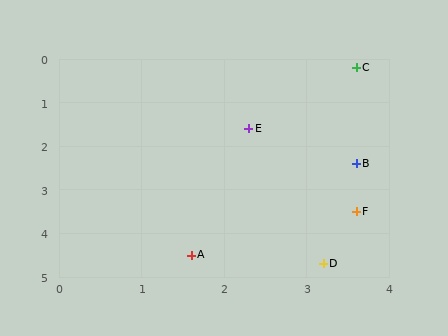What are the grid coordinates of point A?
Point A is at approximately (1.6, 4.5).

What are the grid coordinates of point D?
Point D is at approximately (3.2, 4.7).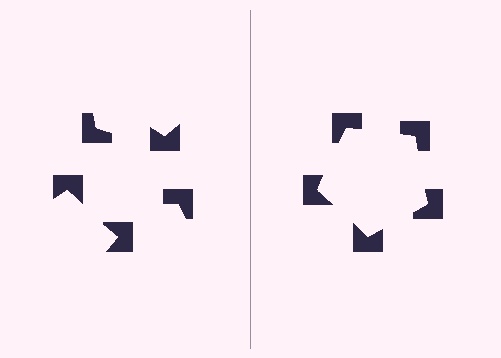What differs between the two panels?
The notched squares are positioned identically on both sides; only the wedge orientations differ. On the right they align to a pentagon; on the left they are misaligned.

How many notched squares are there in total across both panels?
10 — 5 on each side.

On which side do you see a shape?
An illusory pentagon appears on the right side. On the left side the wedge cuts are rotated, so no coherent shape forms.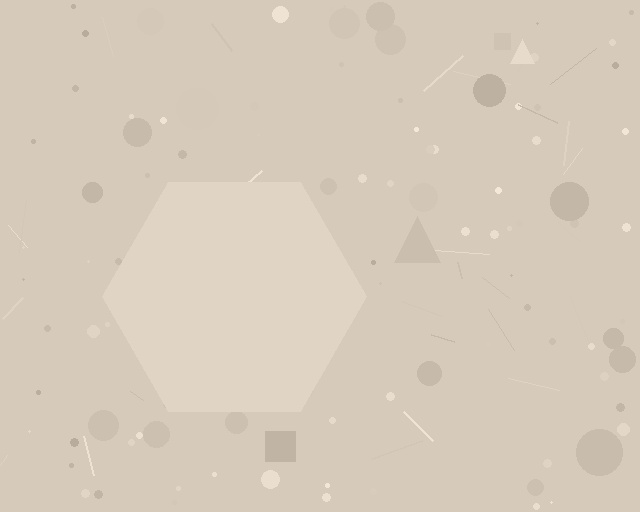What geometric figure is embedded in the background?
A hexagon is embedded in the background.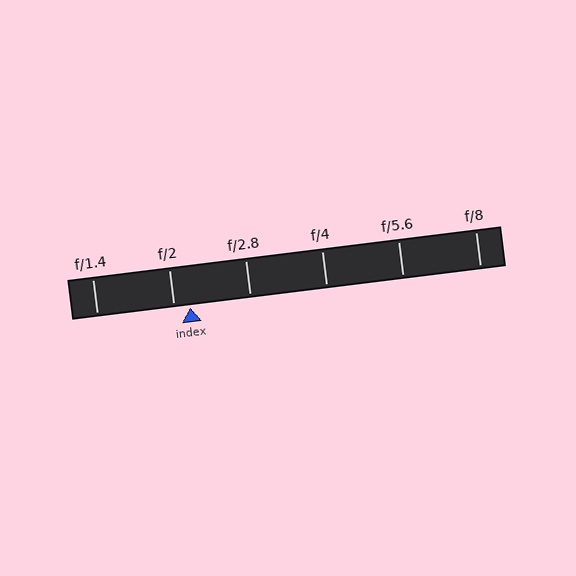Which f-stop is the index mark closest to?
The index mark is closest to f/2.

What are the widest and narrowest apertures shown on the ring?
The widest aperture shown is f/1.4 and the narrowest is f/8.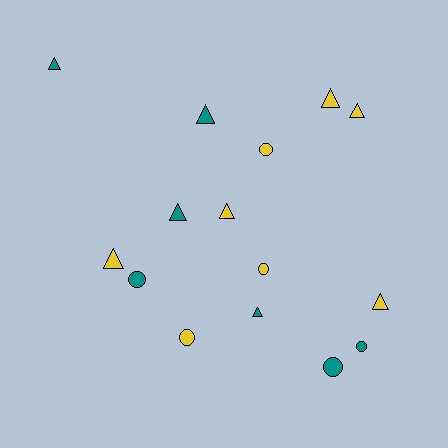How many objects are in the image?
There are 15 objects.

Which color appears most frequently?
Yellow, with 8 objects.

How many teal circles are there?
There are 3 teal circles.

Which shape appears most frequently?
Triangle, with 9 objects.